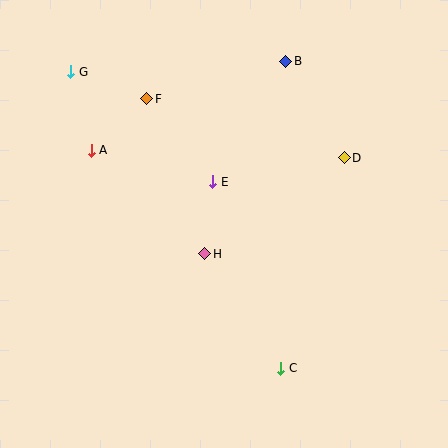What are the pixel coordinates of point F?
Point F is at (147, 99).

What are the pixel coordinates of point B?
Point B is at (286, 61).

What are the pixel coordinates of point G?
Point G is at (71, 72).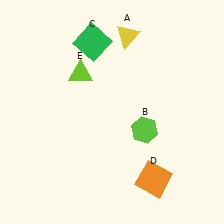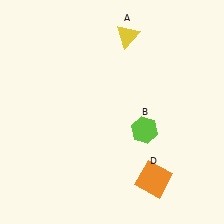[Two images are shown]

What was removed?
The green square (C), the lime triangle (E) were removed in Image 2.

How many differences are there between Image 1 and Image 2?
There are 2 differences between the two images.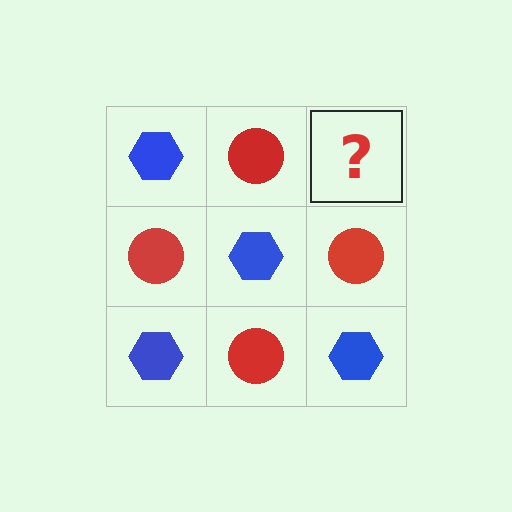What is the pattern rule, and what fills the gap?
The rule is that it alternates blue hexagon and red circle in a checkerboard pattern. The gap should be filled with a blue hexagon.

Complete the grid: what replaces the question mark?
The question mark should be replaced with a blue hexagon.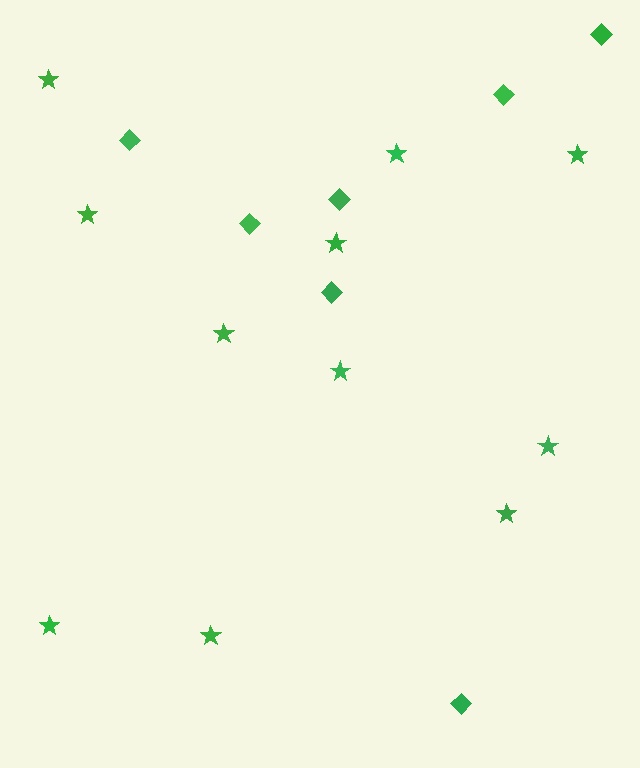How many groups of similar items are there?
There are 2 groups: one group of diamonds (7) and one group of stars (11).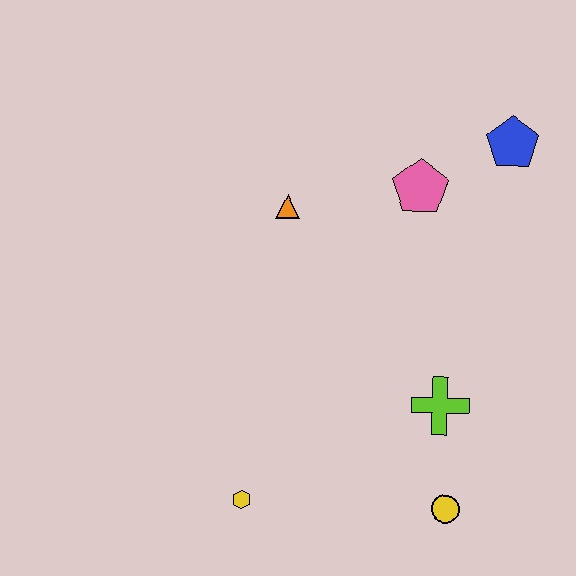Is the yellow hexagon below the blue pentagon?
Yes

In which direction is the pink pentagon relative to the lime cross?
The pink pentagon is above the lime cross.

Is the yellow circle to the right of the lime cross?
Yes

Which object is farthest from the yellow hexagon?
The blue pentagon is farthest from the yellow hexagon.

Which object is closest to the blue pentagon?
The pink pentagon is closest to the blue pentagon.